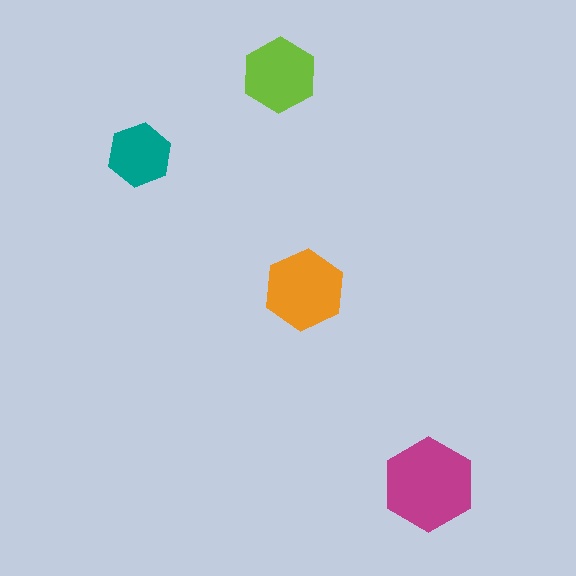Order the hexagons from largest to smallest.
the magenta one, the orange one, the lime one, the teal one.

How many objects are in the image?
There are 4 objects in the image.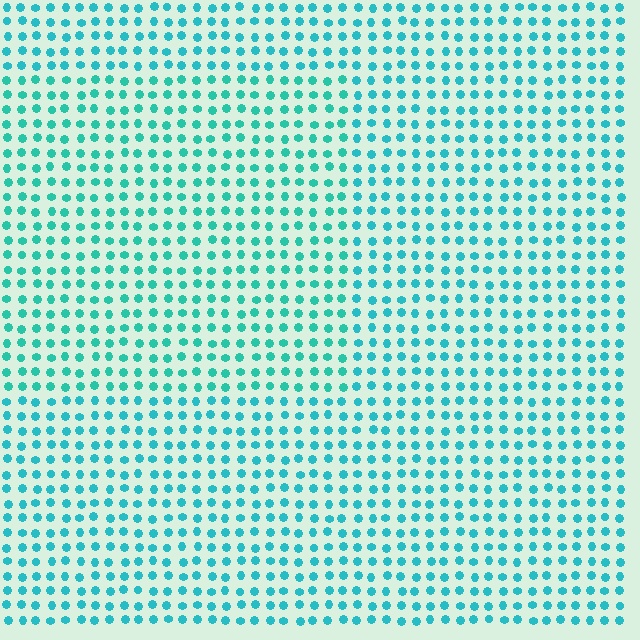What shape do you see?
I see a rectangle.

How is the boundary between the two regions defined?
The boundary is defined purely by a slight shift in hue (about 15 degrees). Spacing, size, and orientation are identical on both sides.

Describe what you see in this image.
The image is filled with small cyan elements in a uniform arrangement. A rectangle-shaped region is visible where the elements are tinted to a slightly different hue, forming a subtle color boundary.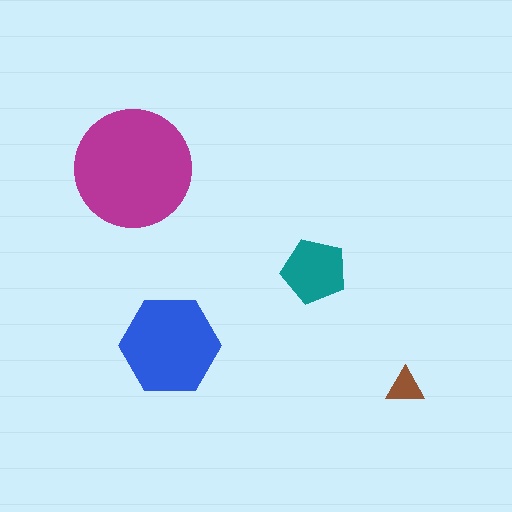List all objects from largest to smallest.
The magenta circle, the blue hexagon, the teal pentagon, the brown triangle.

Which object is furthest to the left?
The magenta circle is leftmost.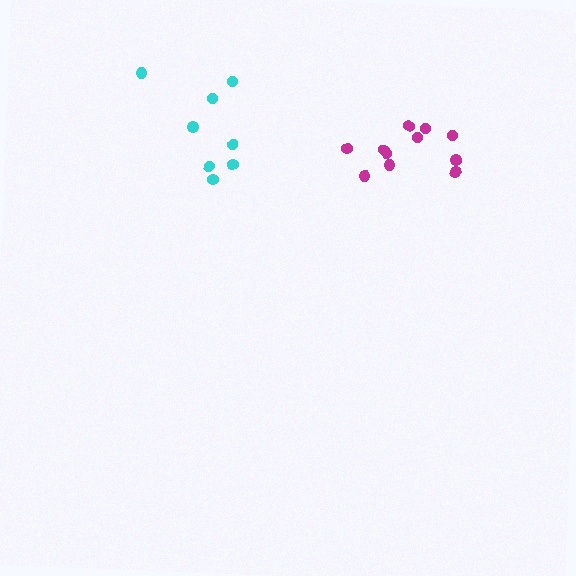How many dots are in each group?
Group 1: 8 dots, Group 2: 11 dots (19 total).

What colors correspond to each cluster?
The clusters are colored: cyan, magenta.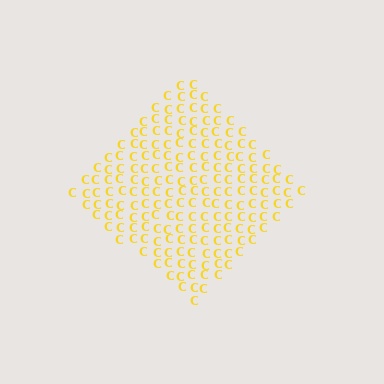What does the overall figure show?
The overall figure shows a diamond.